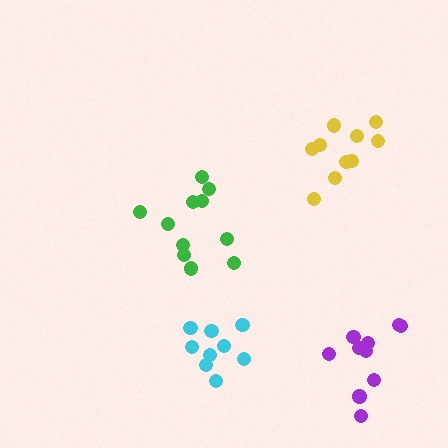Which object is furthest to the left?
The green cluster is leftmost.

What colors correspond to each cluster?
The clusters are colored: green, yellow, purple, cyan.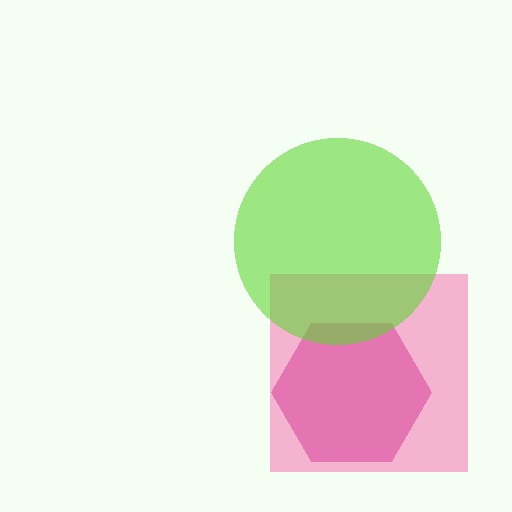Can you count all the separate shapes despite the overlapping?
Yes, there are 3 separate shapes.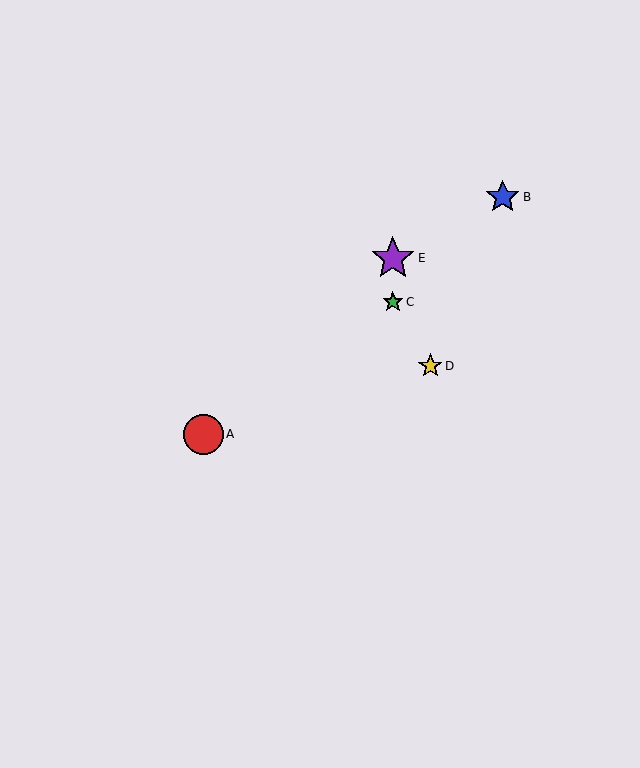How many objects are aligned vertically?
2 objects (C, E) are aligned vertically.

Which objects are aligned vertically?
Objects C, E are aligned vertically.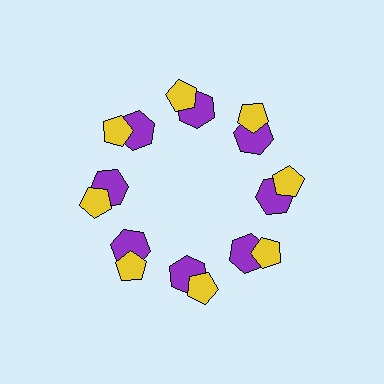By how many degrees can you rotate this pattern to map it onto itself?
The pattern maps onto itself every 45 degrees of rotation.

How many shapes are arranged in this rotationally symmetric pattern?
There are 16 shapes, arranged in 8 groups of 2.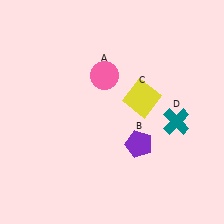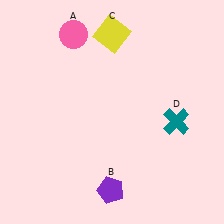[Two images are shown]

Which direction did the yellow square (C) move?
The yellow square (C) moved up.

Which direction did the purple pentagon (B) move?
The purple pentagon (B) moved down.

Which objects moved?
The objects that moved are: the pink circle (A), the purple pentagon (B), the yellow square (C).